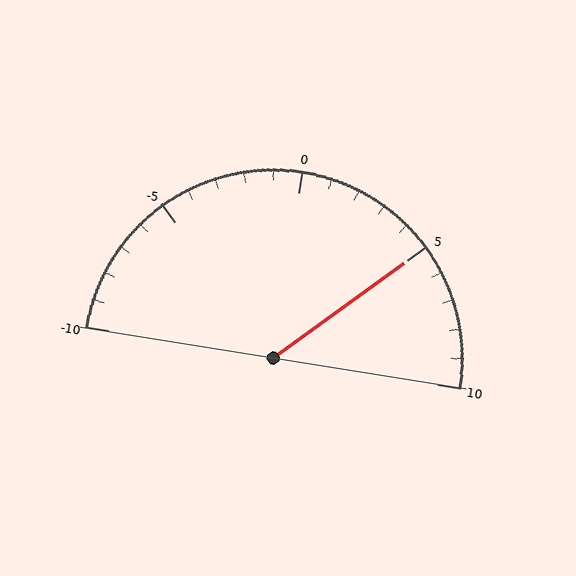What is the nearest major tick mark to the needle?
The nearest major tick mark is 5.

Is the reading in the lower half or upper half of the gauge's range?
The reading is in the upper half of the range (-10 to 10).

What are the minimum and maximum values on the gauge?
The gauge ranges from -10 to 10.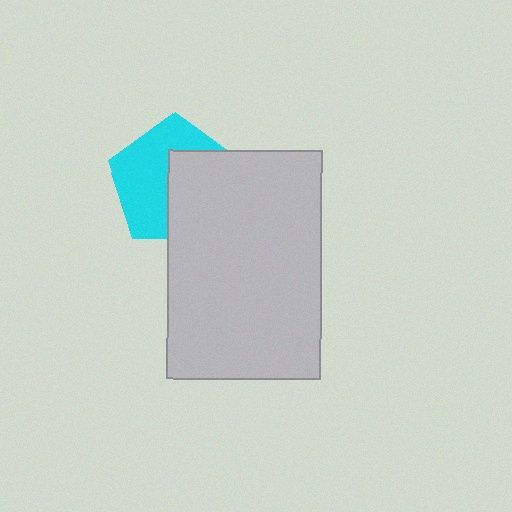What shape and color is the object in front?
The object in front is a light gray rectangle.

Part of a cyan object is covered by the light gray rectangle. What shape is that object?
It is a pentagon.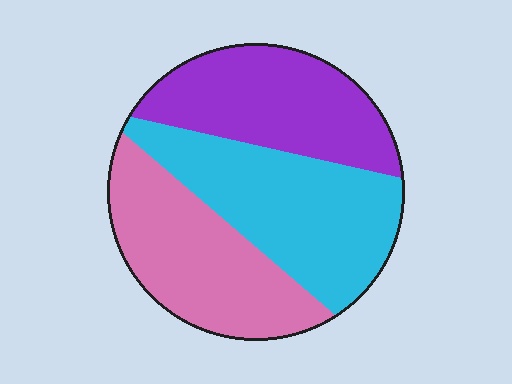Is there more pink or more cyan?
Cyan.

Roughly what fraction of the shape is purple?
Purple takes up about one third (1/3) of the shape.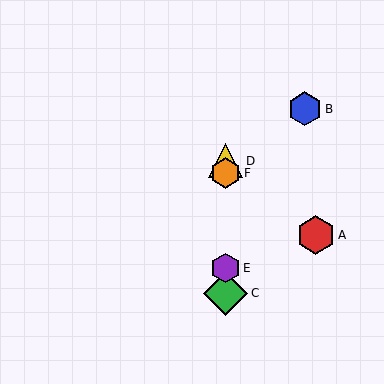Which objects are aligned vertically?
Objects C, D, E, F are aligned vertically.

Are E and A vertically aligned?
No, E is at x≈226 and A is at x≈316.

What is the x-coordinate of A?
Object A is at x≈316.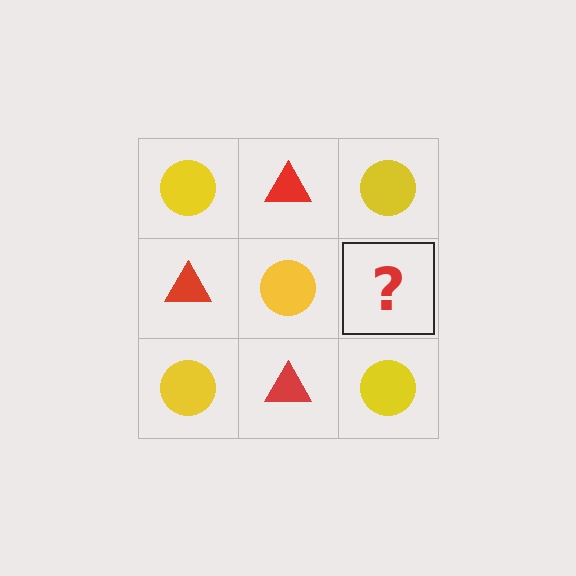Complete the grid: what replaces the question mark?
The question mark should be replaced with a red triangle.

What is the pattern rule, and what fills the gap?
The rule is that it alternates yellow circle and red triangle in a checkerboard pattern. The gap should be filled with a red triangle.